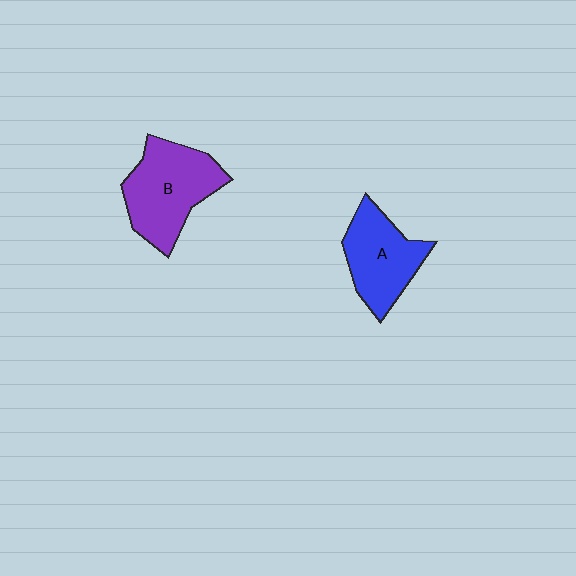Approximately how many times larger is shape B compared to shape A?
Approximately 1.2 times.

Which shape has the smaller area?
Shape A (blue).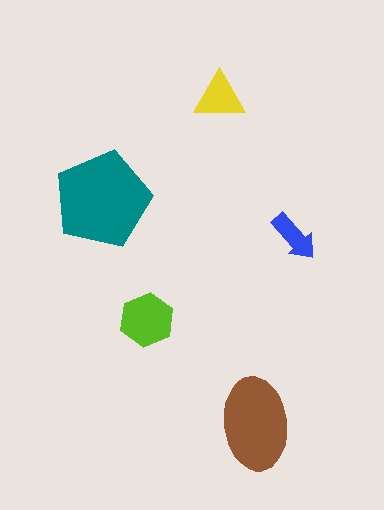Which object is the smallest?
The blue arrow.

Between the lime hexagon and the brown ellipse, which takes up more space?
The brown ellipse.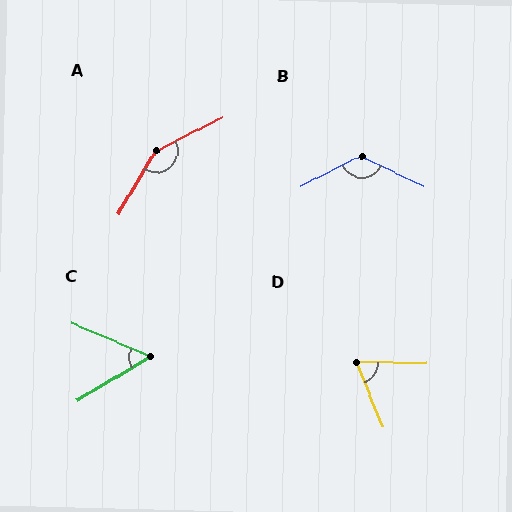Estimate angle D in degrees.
Approximately 67 degrees.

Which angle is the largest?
A, at approximately 147 degrees.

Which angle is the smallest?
C, at approximately 54 degrees.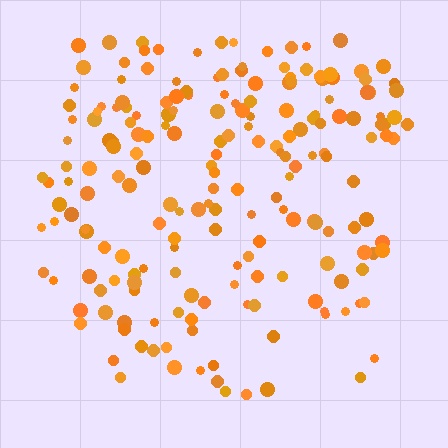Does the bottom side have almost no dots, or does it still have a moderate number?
Still a moderate number, just noticeably fewer than the top.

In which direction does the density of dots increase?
From bottom to top, with the top side densest.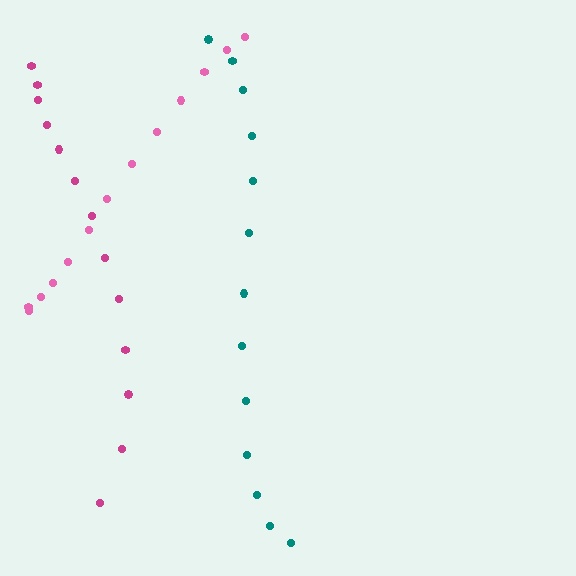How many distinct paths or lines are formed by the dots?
There are 3 distinct paths.